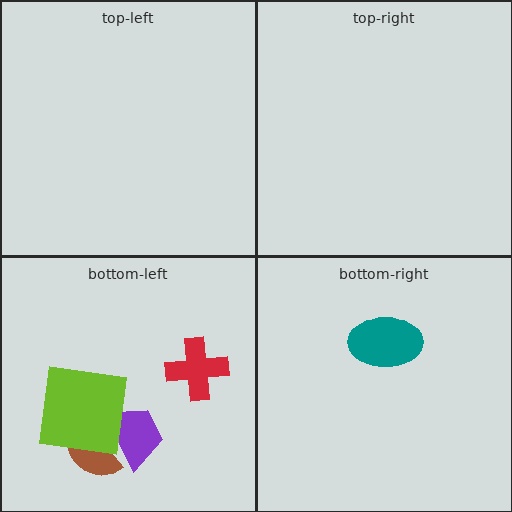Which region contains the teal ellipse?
The bottom-right region.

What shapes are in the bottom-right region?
The teal ellipse.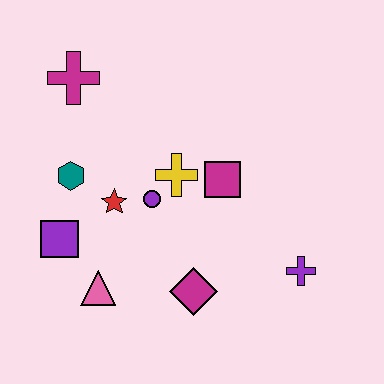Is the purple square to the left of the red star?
Yes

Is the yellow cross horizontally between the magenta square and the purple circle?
Yes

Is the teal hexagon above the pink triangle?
Yes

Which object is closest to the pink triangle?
The purple square is closest to the pink triangle.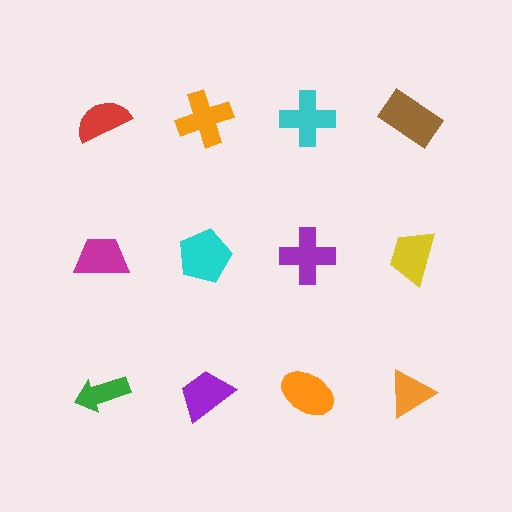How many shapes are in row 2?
4 shapes.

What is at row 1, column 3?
A cyan cross.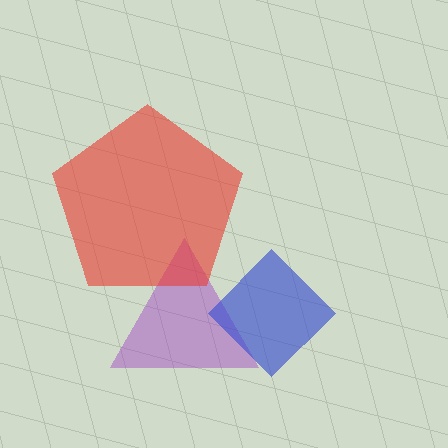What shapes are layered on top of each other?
The layered shapes are: a purple triangle, a red pentagon, a blue diamond.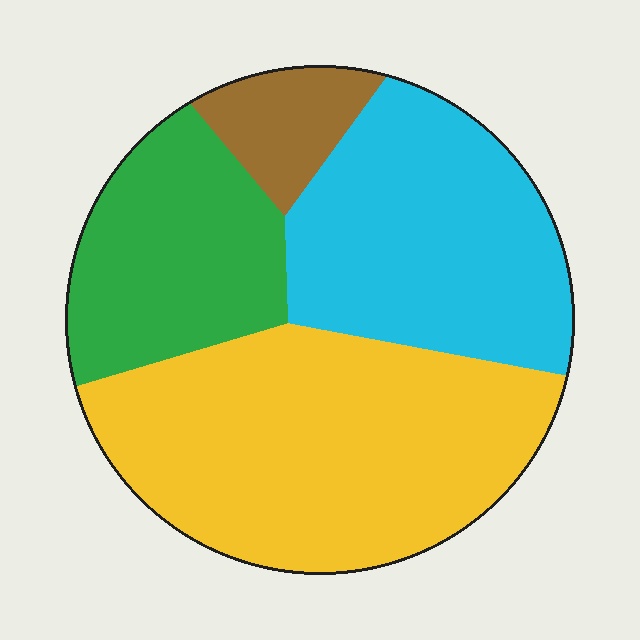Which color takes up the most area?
Yellow, at roughly 40%.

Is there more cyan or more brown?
Cyan.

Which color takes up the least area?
Brown, at roughly 10%.